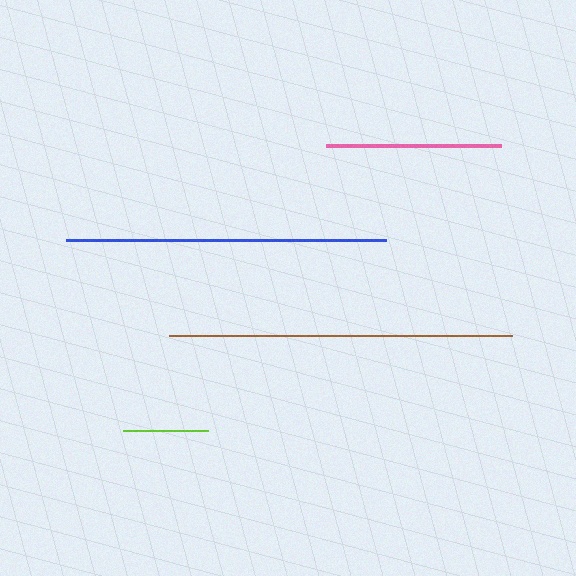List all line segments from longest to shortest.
From longest to shortest: brown, blue, pink, lime.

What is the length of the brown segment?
The brown segment is approximately 343 pixels long.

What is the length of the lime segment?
The lime segment is approximately 85 pixels long.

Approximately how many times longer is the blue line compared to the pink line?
The blue line is approximately 1.8 times the length of the pink line.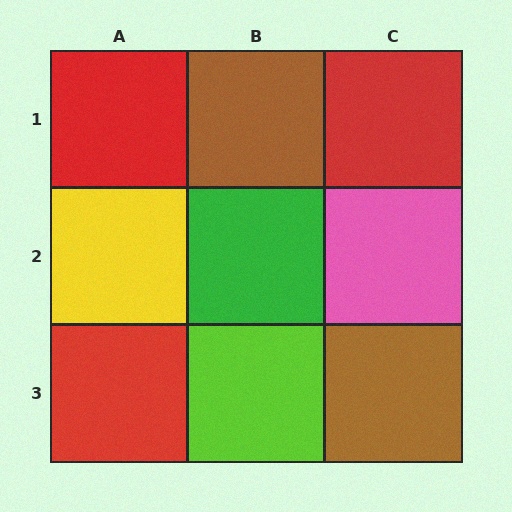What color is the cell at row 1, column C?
Red.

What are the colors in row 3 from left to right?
Red, lime, brown.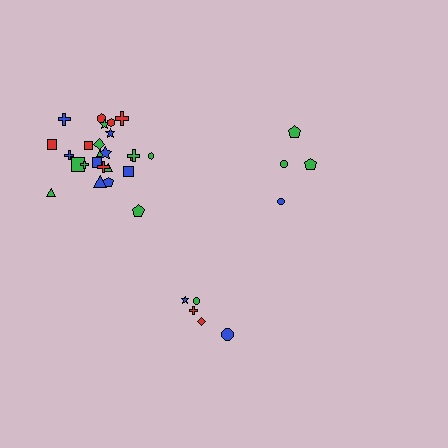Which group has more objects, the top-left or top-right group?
The top-left group.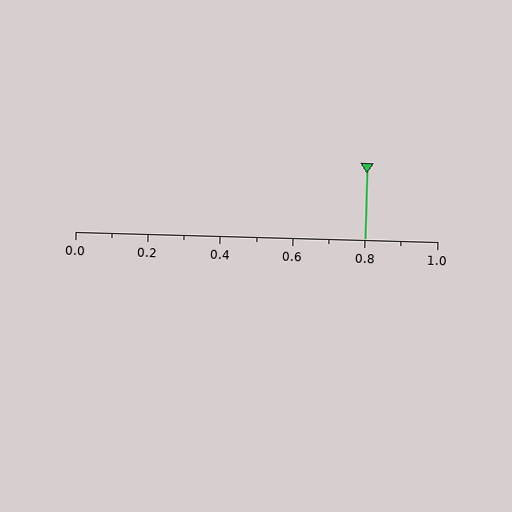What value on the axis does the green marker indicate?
The marker indicates approximately 0.8.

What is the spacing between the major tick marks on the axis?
The major ticks are spaced 0.2 apart.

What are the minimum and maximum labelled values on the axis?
The axis runs from 0.0 to 1.0.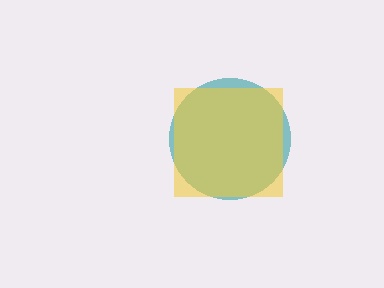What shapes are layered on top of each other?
The layered shapes are: a teal circle, a yellow square.